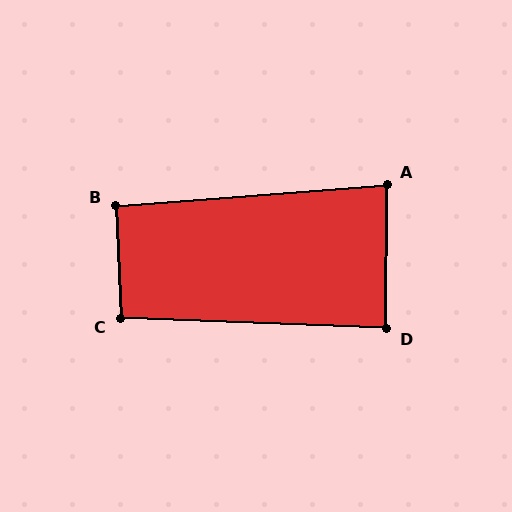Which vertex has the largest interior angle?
C, at approximately 95 degrees.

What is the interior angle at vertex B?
Approximately 92 degrees (approximately right).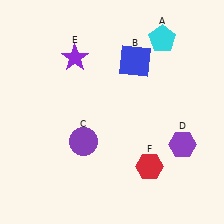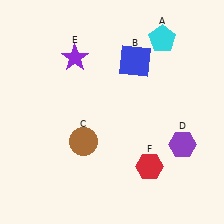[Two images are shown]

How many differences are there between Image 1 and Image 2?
There is 1 difference between the two images.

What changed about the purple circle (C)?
In Image 1, C is purple. In Image 2, it changed to brown.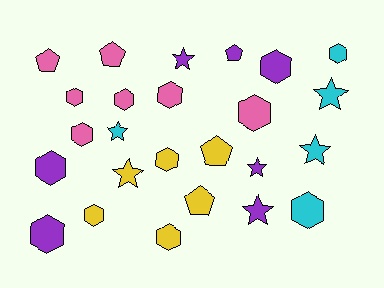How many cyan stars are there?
There are 3 cyan stars.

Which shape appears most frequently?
Hexagon, with 13 objects.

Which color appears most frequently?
Purple, with 7 objects.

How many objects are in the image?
There are 25 objects.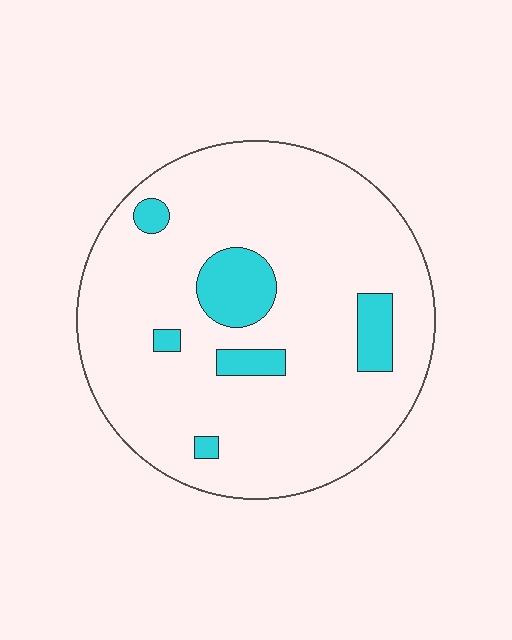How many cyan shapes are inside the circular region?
6.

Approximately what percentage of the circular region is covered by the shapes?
Approximately 10%.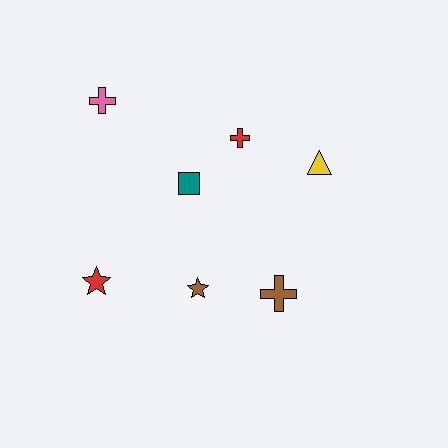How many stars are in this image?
There are 2 stars.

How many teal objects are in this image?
There is 1 teal object.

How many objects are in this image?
There are 7 objects.